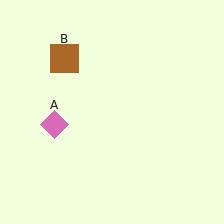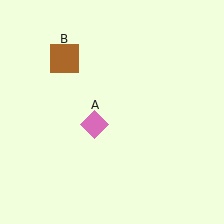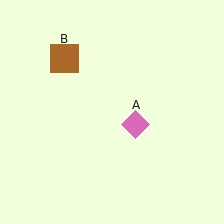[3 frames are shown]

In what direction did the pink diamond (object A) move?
The pink diamond (object A) moved right.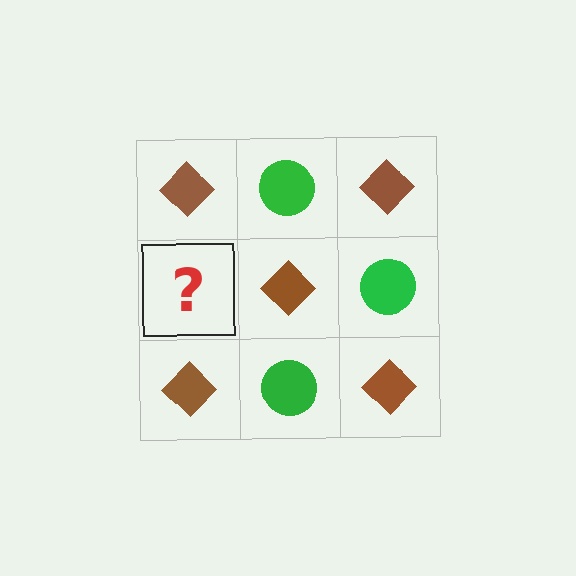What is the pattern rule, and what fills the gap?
The rule is that it alternates brown diamond and green circle in a checkerboard pattern. The gap should be filled with a green circle.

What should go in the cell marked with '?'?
The missing cell should contain a green circle.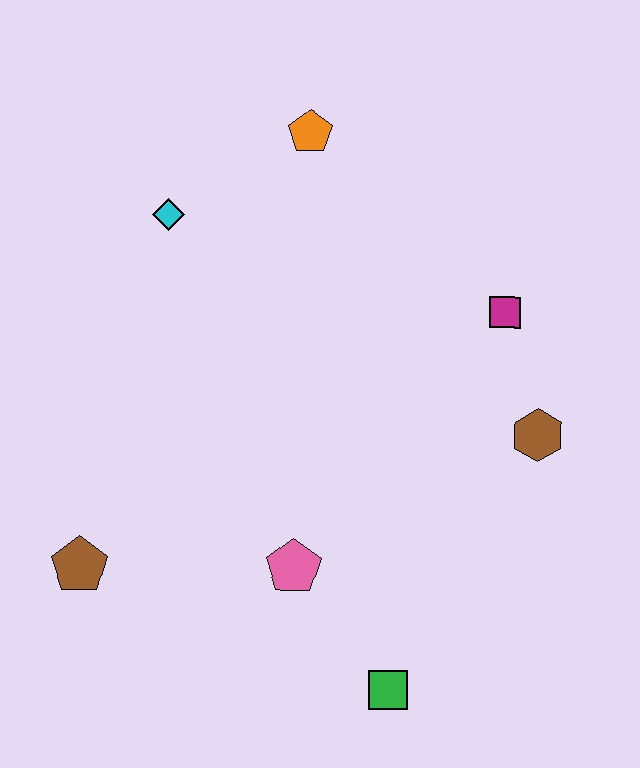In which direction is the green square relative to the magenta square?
The green square is below the magenta square.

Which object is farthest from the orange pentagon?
The green square is farthest from the orange pentagon.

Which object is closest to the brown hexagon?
The magenta square is closest to the brown hexagon.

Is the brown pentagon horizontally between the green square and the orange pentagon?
No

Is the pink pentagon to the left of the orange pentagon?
Yes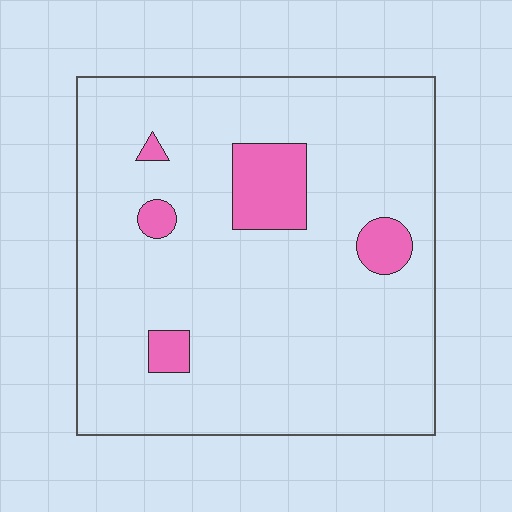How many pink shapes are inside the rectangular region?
5.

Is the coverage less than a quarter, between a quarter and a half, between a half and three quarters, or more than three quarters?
Less than a quarter.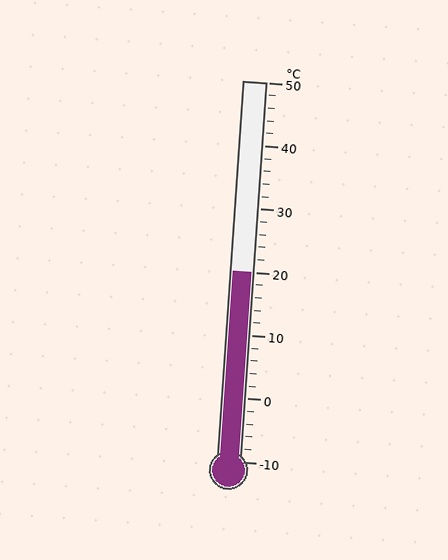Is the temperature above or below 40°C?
The temperature is below 40°C.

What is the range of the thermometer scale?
The thermometer scale ranges from -10°C to 50°C.